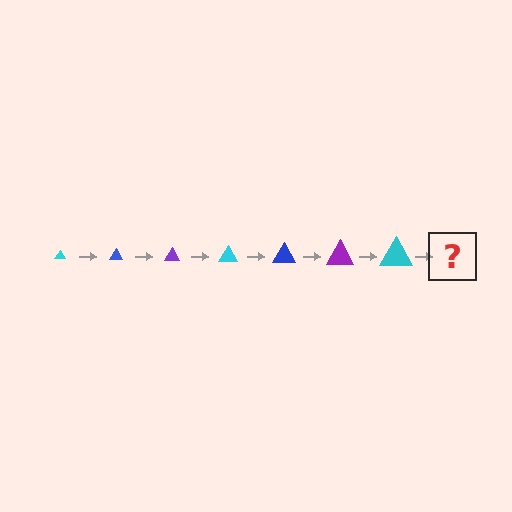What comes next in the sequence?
The next element should be a blue triangle, larger than the previous one.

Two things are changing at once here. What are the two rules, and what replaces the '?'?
The two rules are that the triangle grows larger each step and the color cycles through cyan, blue, and purple. The '?' should be a blue triangle, larger than the previous one.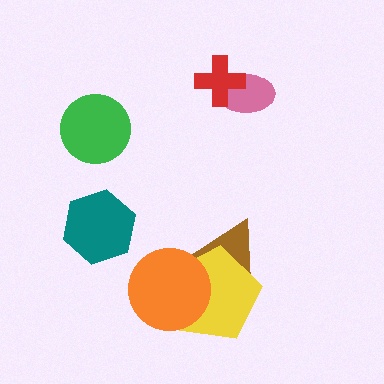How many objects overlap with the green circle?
0 objects overlap with the green circle.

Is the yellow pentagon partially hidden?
Yes, it is partially covered by another shape.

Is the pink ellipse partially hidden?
Yes, it is partially covered by another shape.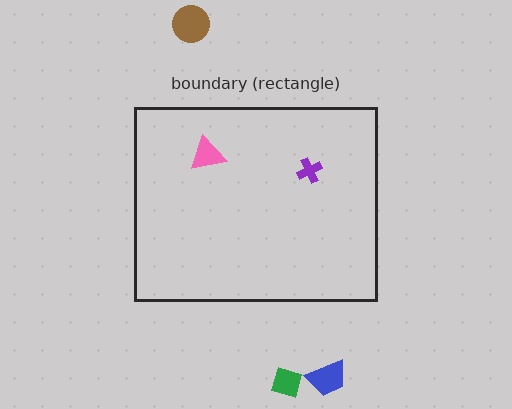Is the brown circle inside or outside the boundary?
Outside.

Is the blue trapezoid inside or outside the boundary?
Outside.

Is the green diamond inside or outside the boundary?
Outside.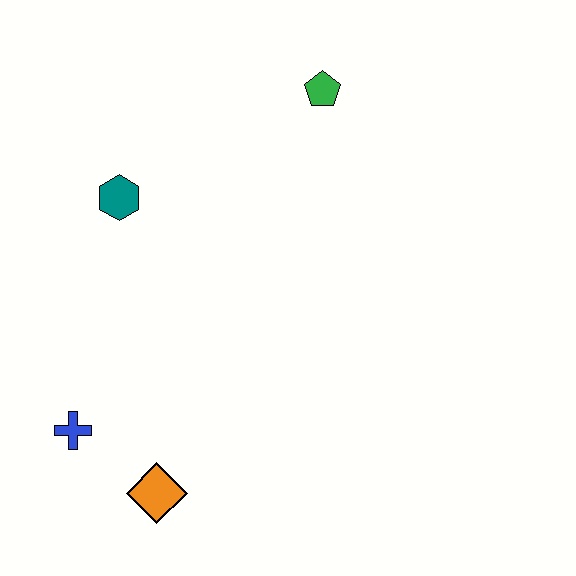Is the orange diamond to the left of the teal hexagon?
No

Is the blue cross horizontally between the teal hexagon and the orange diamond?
No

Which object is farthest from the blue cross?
The green pentagon is farthest from the blue cross.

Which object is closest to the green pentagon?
The teal hexagon is closest to the green pentagon.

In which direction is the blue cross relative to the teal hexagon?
The blue cross is below the teal hexagon.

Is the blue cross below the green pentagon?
Yes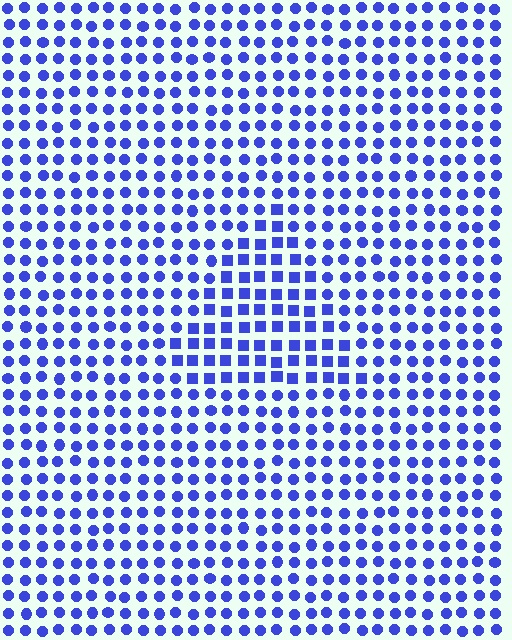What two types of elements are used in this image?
The image uses squares inside the triangle region and circles outside it.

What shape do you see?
I see a triangle.